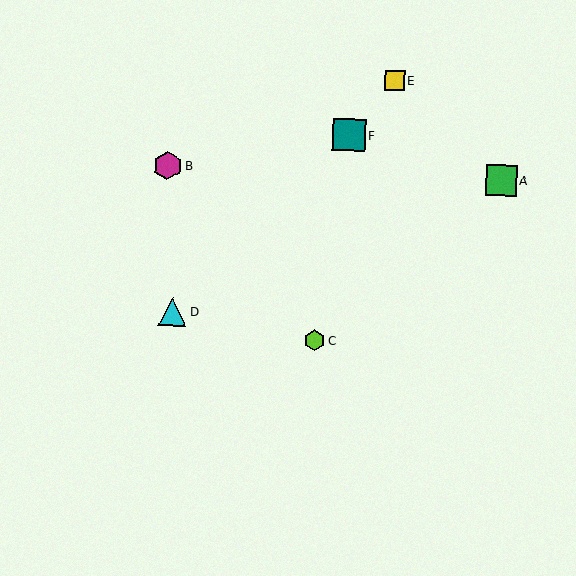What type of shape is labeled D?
Shape D is a cyan triangle.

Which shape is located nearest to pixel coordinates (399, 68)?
The yellow square (labeled E) at (395, 80) is nearest to that location.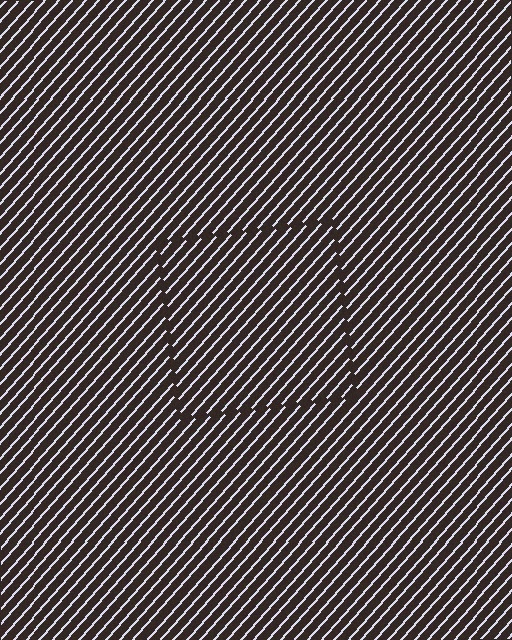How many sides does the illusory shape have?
4 sides — the line-ends trace a square.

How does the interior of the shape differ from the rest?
The interior of the shape contains the same grating, shifted by half a period — the contour is defined by the phase discontinuity where line-ends from the inner and outer gratings abut.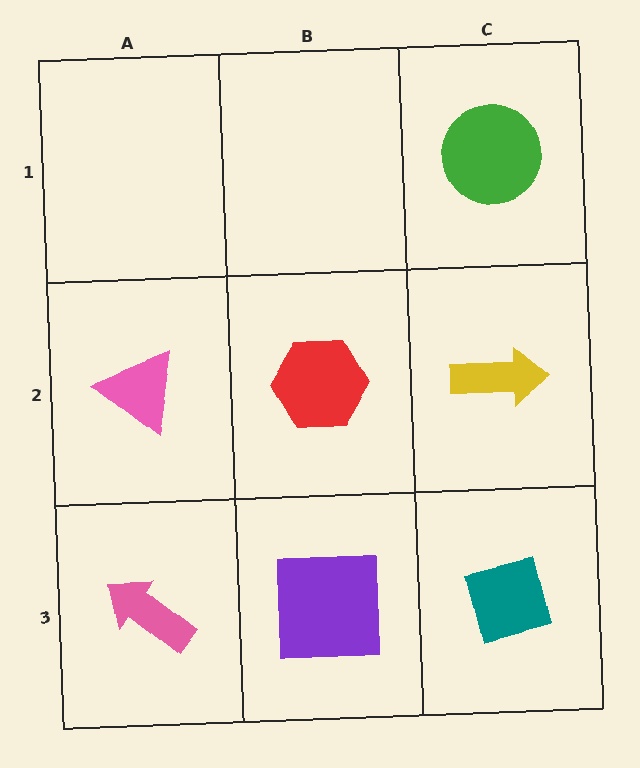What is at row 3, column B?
A purple square.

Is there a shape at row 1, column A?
No, that cell is empty.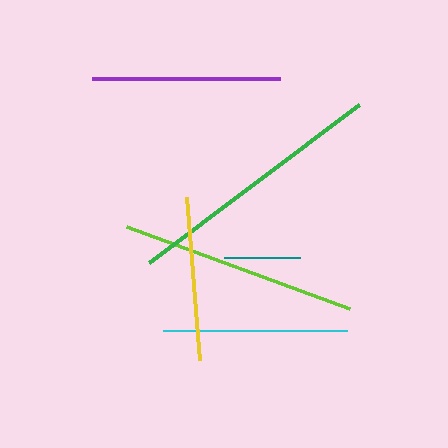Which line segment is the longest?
The green line is the longest at approximately 262 pixels.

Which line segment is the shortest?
The teal line is the shortest at approximately 76 pixels.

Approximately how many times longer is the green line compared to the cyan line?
The green line is approximately 1.4 times the length of the cyan line.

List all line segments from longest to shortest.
From longest to shortest: green, lime, purple, cyan, yellow, teal.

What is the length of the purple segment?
The purple segment is approximately 189 pixels long.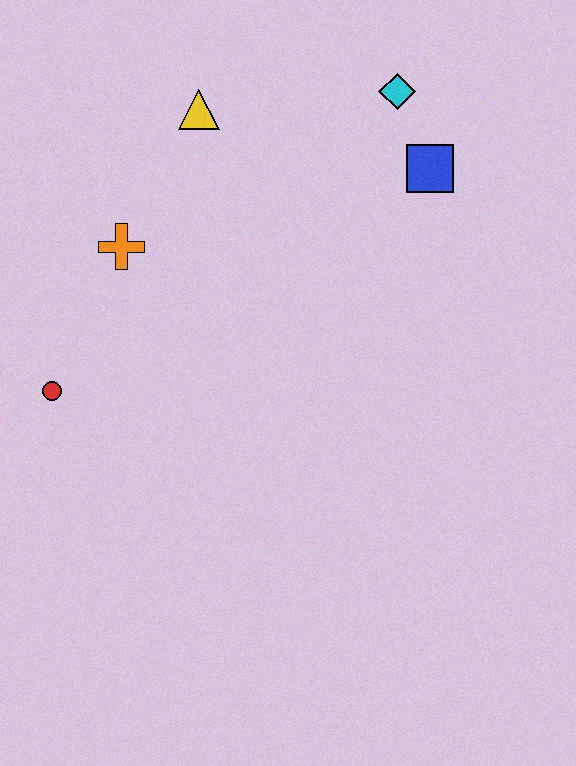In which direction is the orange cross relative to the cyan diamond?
The orange cross is to the left of the cyan diamond.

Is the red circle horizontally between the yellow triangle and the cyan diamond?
No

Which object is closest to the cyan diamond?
The blue square is closest to the cyan diamond.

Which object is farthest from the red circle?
The cyan diamond is farthest from the red circle.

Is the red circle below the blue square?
Yes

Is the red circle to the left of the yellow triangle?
Yes